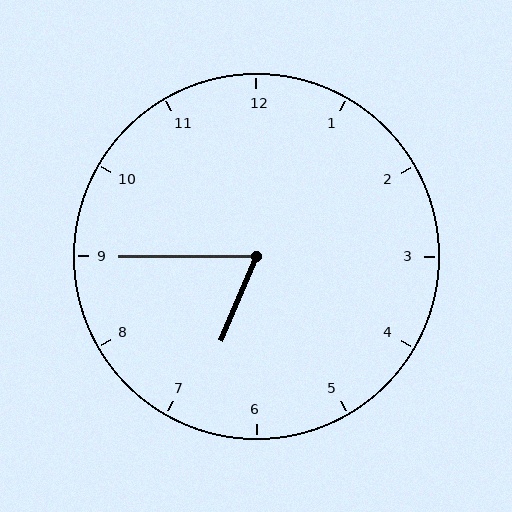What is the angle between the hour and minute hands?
Approximately 68 degrees.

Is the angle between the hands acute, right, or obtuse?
It is acute.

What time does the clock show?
6:45.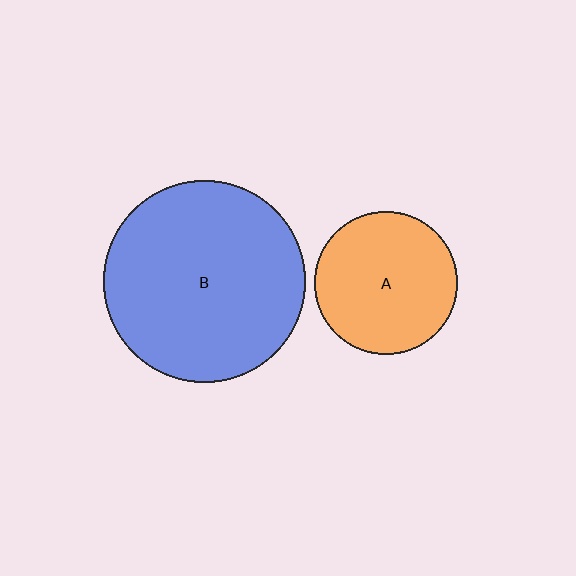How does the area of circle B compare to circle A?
Approximately 2.0 times.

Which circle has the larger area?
Circle B (blue).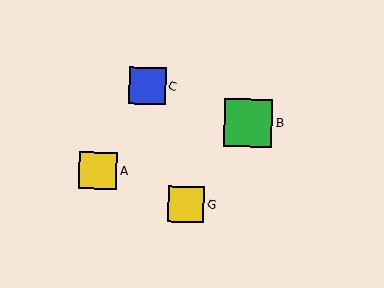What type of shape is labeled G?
Shape G is a yellow square.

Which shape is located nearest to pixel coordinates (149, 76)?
The blue square (labeled C) at (147, 86) is nearest to that location.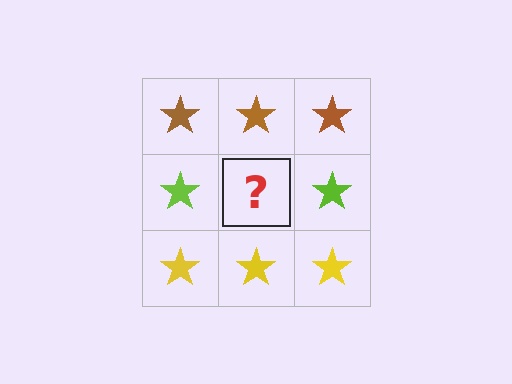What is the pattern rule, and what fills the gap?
The rule is that each row has a consistent color. The gap should be filled with a lime star.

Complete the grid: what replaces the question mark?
The question mark should be replaced with a lime star.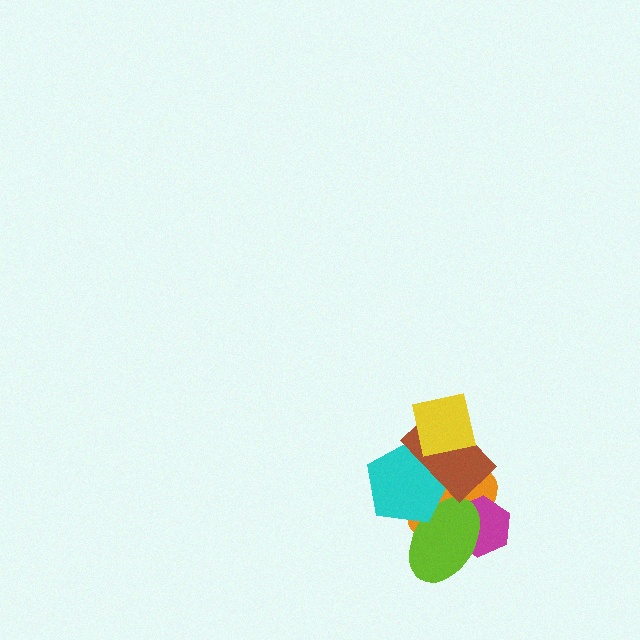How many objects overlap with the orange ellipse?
4 objects overlap with the orange ellipse.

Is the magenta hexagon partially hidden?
Yes, it is partially covered by another shape.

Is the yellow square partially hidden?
No, no other shape covers it.